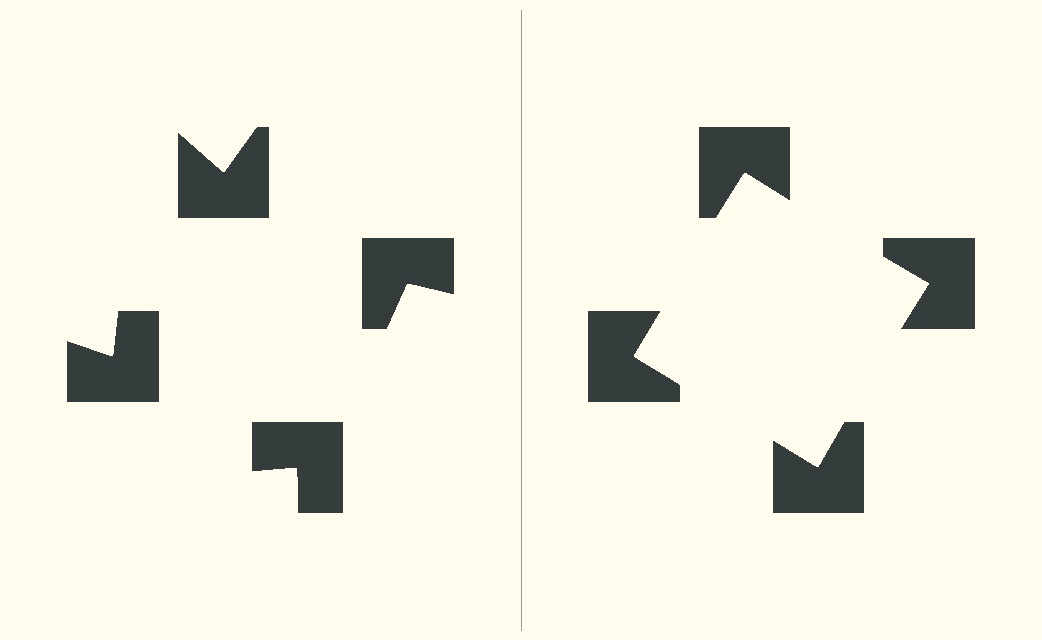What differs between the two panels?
The notched squares are positioned identically on both sides; only the wedge orientations differ. On the right they align to a square; on the left they are misaligned.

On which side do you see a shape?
An illusory square appears on the right side. On the left side the wedge cuts are rotated, so no coherent shape forms.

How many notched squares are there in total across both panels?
8 — 4 on each side.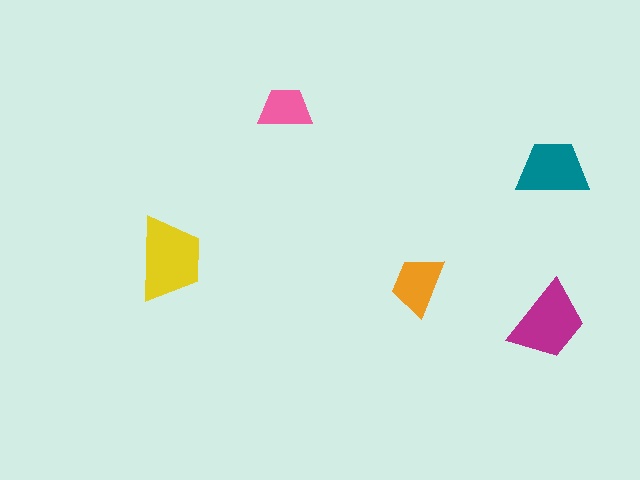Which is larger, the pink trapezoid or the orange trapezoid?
The orange one.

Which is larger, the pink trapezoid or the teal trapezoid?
The teal one.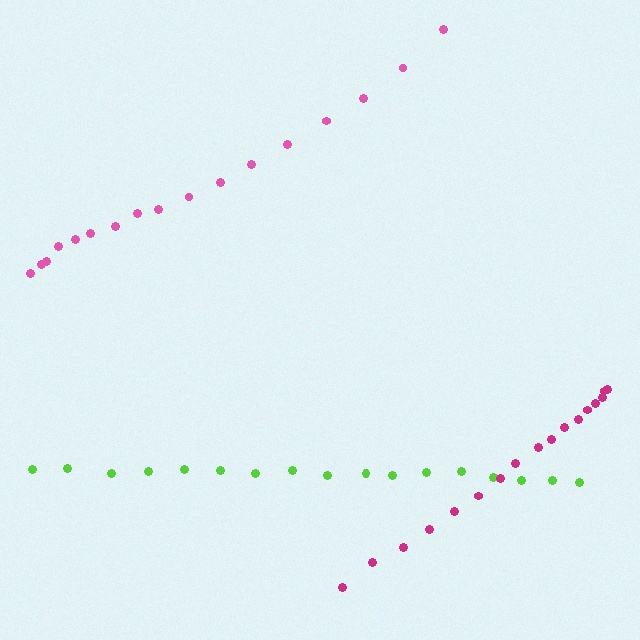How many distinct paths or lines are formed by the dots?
There are 3 distinct paths.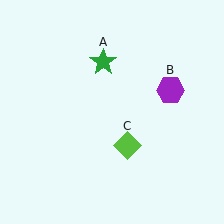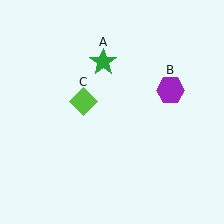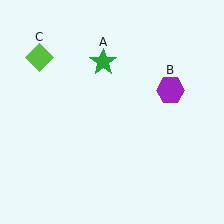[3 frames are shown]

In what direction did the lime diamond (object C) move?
The lime diamond (object C) moved up and to the left.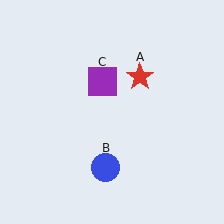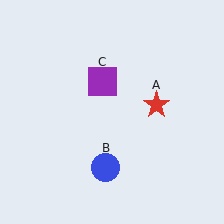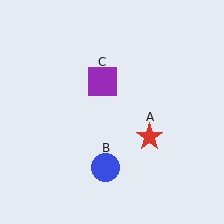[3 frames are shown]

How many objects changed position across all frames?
1 object changed position: red star (object A).